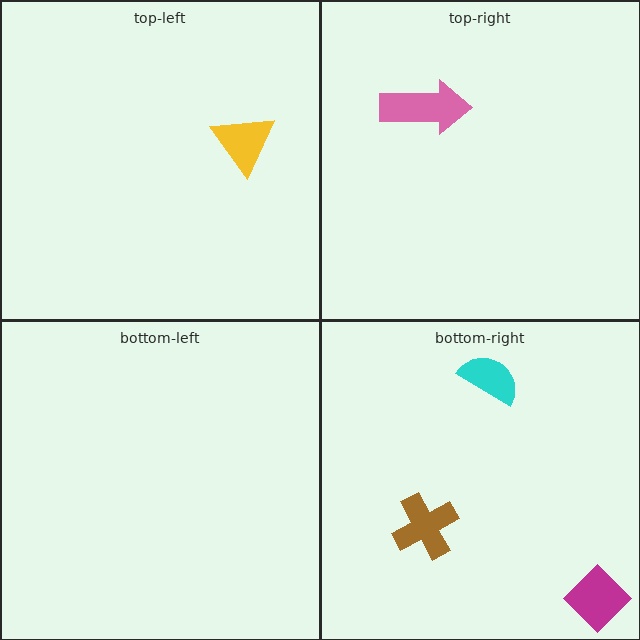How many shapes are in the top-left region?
1.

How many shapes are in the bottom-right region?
3.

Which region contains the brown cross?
The bottom-right region.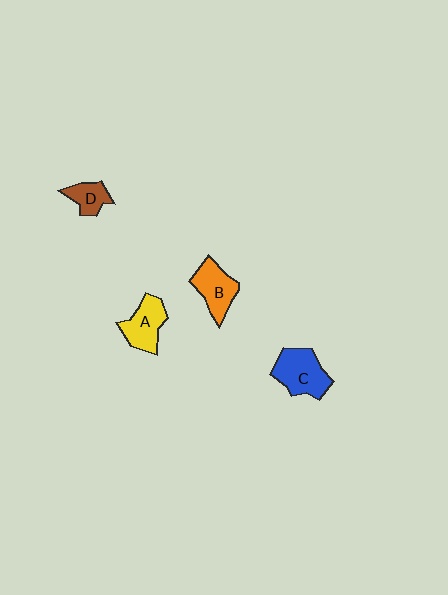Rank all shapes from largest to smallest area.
From largest to smallest: C (blue), B (orange), A (yellow), D (brown).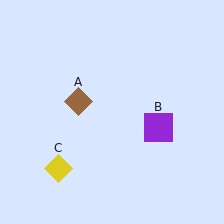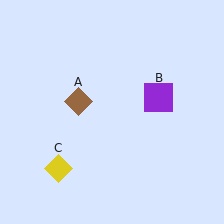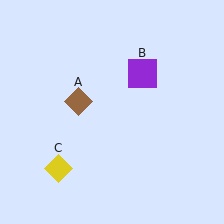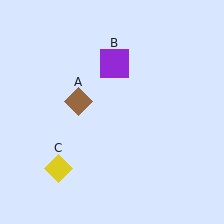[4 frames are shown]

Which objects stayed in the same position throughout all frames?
Brown diamond (object A) and yellow diamond (object C) remained stationary.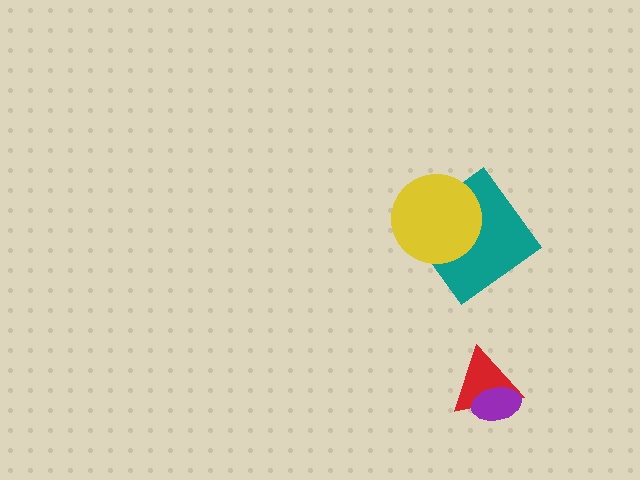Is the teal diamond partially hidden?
Yes, it is partially covered by another shape.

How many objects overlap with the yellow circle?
1 object overlaps with the yellow circle.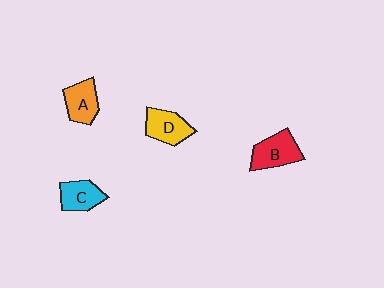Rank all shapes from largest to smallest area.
From largest to smallest: B (red), D (yellow), A (orange), C (cyan).